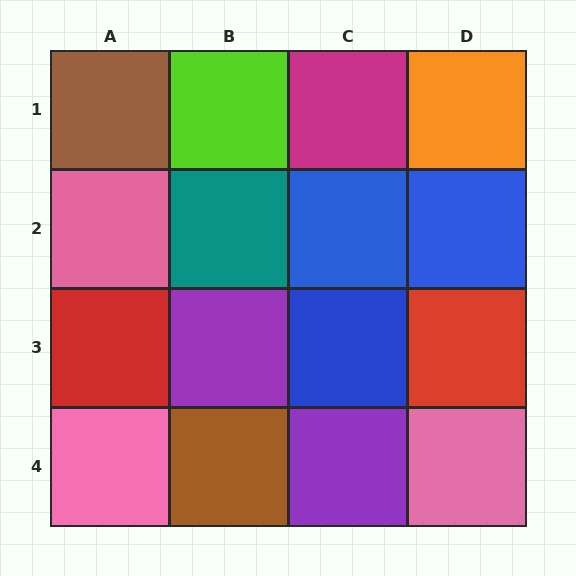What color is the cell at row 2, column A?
Pink.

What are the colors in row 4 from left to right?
Pink, brown, purple, pink.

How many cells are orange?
1 cell is orange.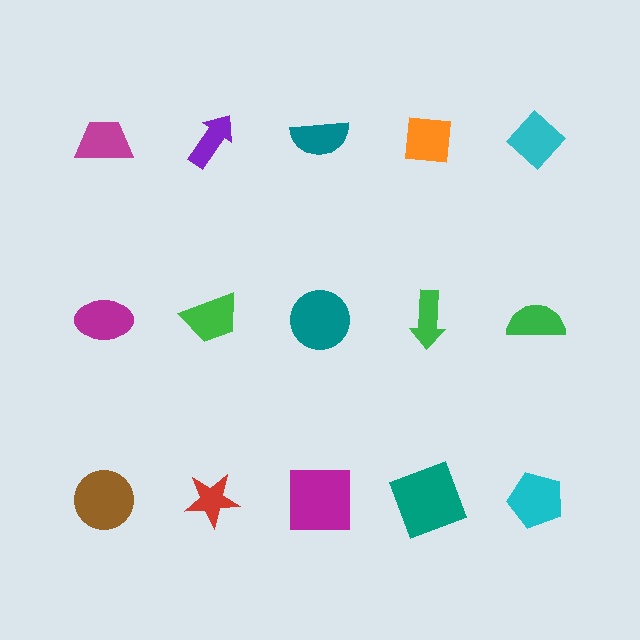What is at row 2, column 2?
A green trapezoid.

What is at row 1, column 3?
A teal semicircle.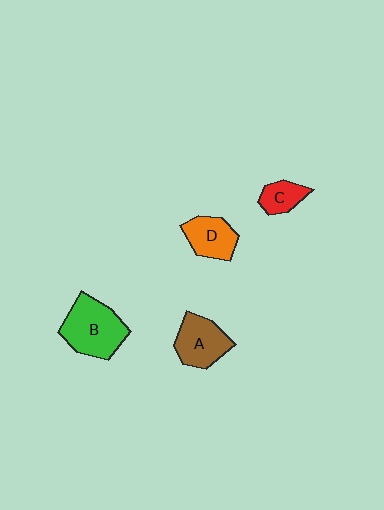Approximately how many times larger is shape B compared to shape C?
Approximately 2.5 times.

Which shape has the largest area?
Shape B (green).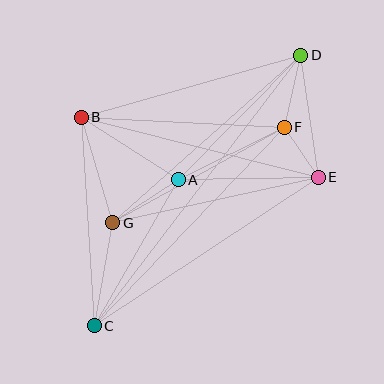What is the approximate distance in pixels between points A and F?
The distance between A and F is approximately 118 pixels.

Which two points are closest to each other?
Points E and F are closest to each other.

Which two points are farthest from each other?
Points C and D are farthest from each other.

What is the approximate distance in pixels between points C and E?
The distance between C and E is approximately 269 pixels.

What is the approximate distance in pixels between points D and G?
The distance between D and G is approximately 252 pixels.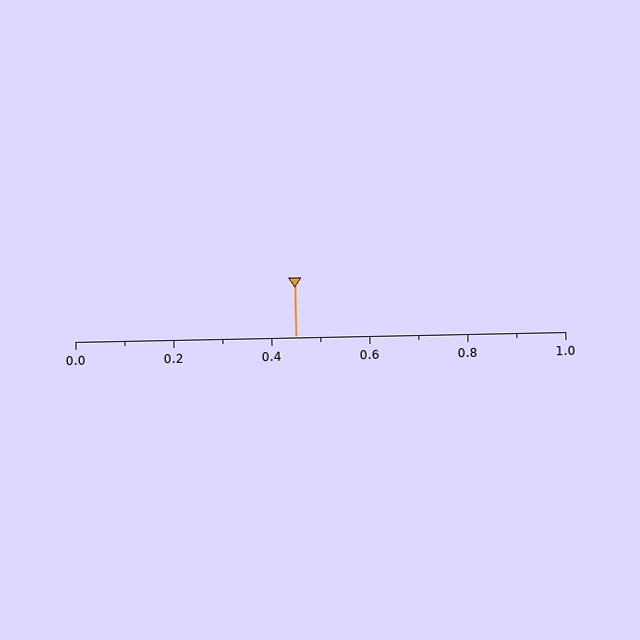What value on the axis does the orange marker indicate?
The marker indicates approximately 0.45.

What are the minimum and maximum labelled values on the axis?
The axis runs from 0.0 to 1.0.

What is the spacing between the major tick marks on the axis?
The major ticks are spaced 0.2 apart.